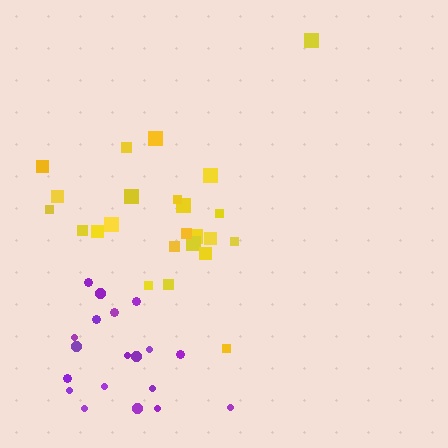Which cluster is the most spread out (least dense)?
Yellow.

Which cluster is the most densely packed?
Purple.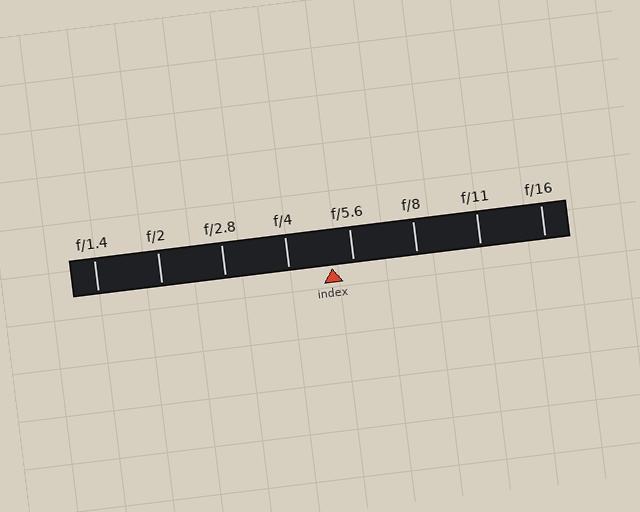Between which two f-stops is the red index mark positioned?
The index mark is between f/4 and f/5.6.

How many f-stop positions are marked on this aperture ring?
There are 8 f-stop positions marked.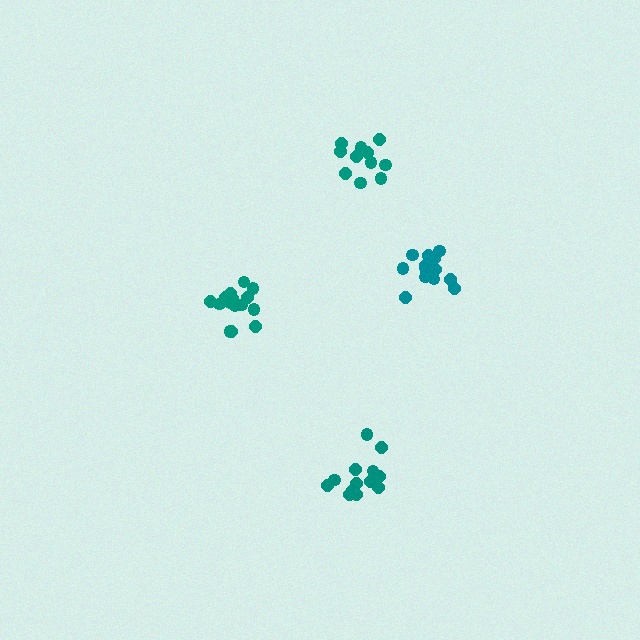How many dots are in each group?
Group 1: 14 dots, Group 2: 15 dots, Group 3: 13 dots, Group 4: 11 dots (53 total).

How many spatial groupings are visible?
There are 4 spatial groupings.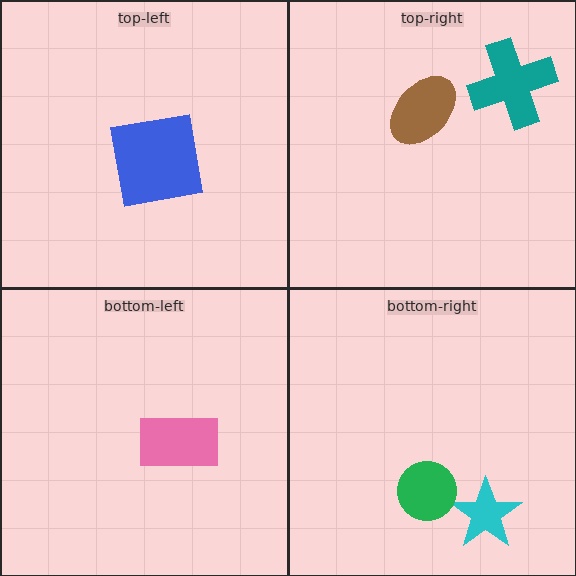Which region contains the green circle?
The bottom-right region.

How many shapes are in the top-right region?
2.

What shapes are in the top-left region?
The blue square.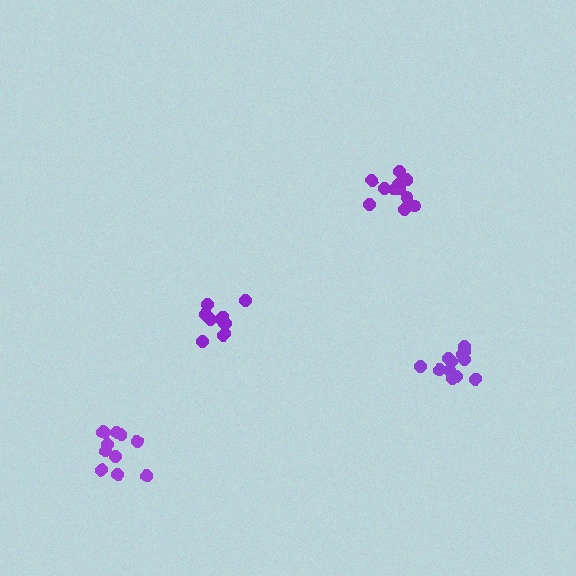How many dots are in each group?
Group 1: 11 dots, Group 2: 11 dots, Group 3: 11 dots, Group 4: 12 dots (45 total).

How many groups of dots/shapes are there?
There are 4 groups.